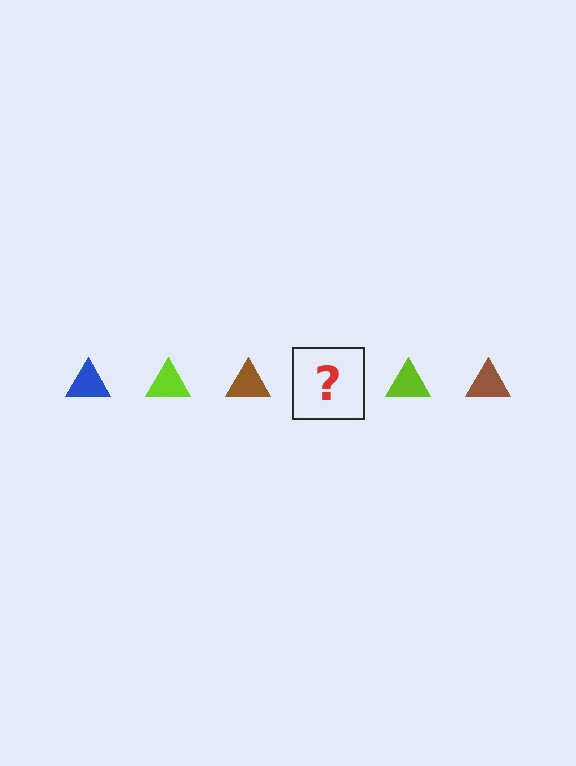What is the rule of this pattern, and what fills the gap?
The rule is that the pattern cycles through blue, lime, brown triangles. The gap should be filled with a blue triangle.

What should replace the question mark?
The question mark should be replaced with a blue triangle.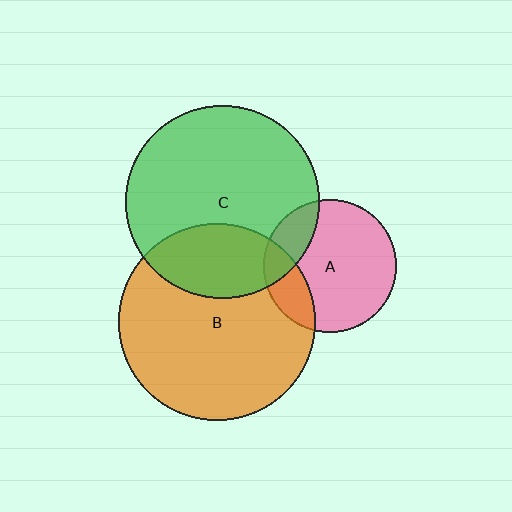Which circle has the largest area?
Circle B (orange).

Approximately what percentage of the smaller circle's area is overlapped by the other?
Approximately 25%.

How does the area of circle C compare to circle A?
Approximately 2.1 times.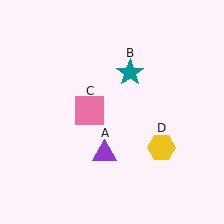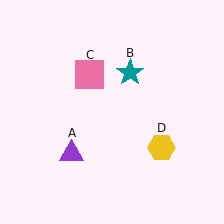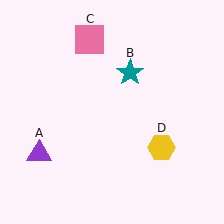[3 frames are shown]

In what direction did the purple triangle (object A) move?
The purple triangle (object A) moved left.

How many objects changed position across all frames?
2 objects changed position: purple triangle (object A), pink square (object C).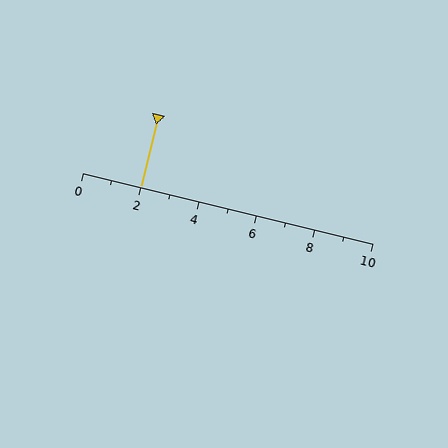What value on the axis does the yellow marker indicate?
The marker indicates approximately 2.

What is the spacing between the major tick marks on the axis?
The major ticks are spaced 2 apart.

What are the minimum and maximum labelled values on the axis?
The axis runs from 0 to 10.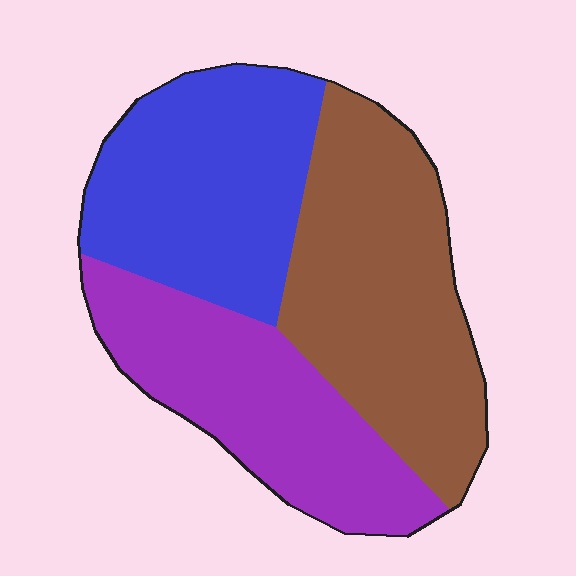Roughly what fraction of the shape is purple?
Purple takes up about one third (1/3) of the shape.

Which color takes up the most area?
Brown, at roughly 40%.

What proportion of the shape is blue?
Blue takes up about one third (1/3) of the shape.